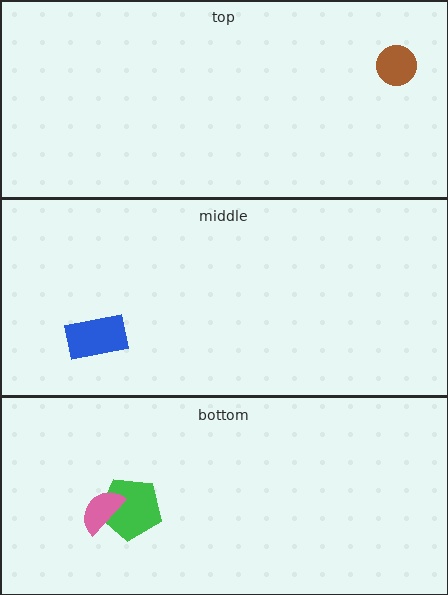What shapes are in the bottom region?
The green pentagon, the pink semicircle.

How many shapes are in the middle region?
1.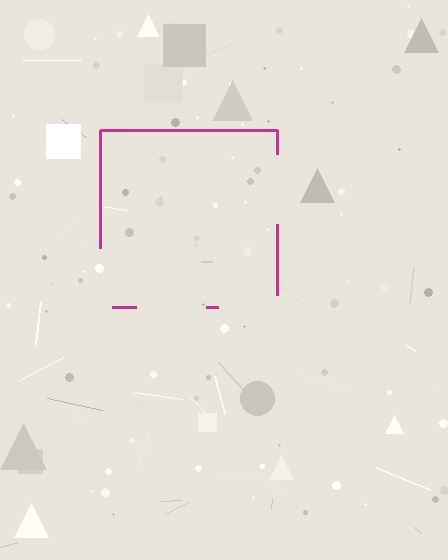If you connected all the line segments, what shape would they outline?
They would outline a square.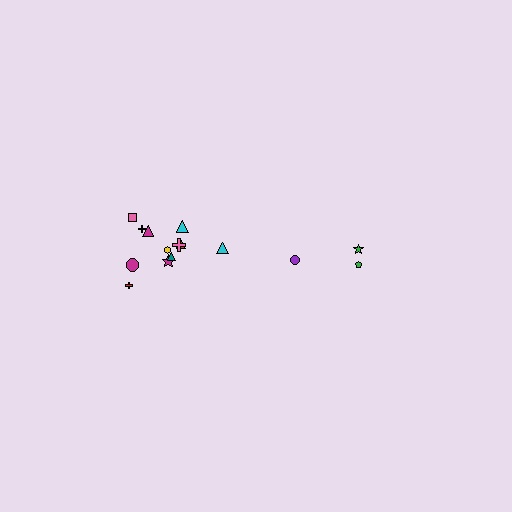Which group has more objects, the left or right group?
The left group.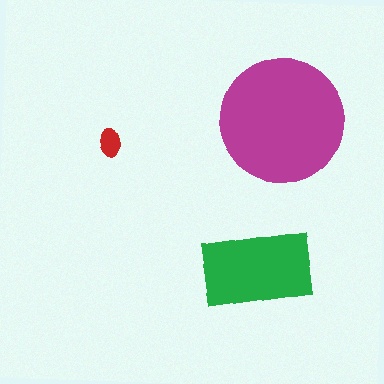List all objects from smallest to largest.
The red ellipse, the green rectangle, the magenta circle.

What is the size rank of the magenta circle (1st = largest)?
1st.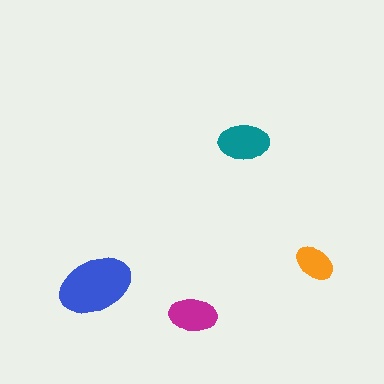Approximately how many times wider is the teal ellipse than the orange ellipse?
About 1.5 times wider.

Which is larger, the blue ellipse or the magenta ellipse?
The blue one.